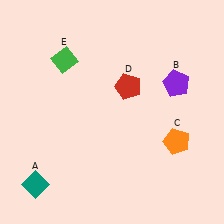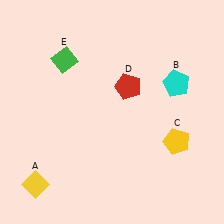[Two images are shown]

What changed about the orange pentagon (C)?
In Image 1, C is orange. In Image 2, it changed to yellow.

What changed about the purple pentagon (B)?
In Image 1, B is purple. In Image 2, it changed to cyan.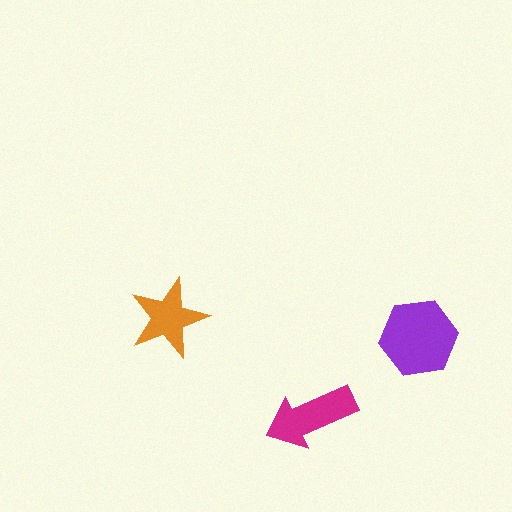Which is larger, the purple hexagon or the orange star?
The purple hexagon.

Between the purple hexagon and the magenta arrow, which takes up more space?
The purple hexagon.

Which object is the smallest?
The orange star.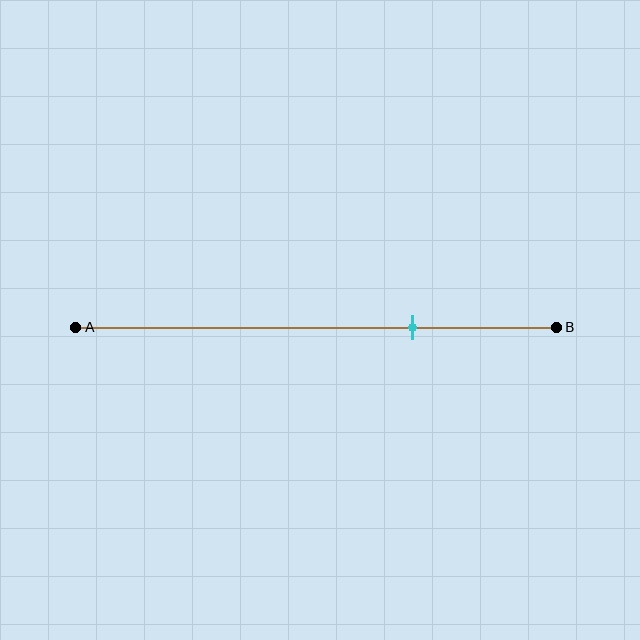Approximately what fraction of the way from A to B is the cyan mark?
The cyan mark is approximately 70% of the way from A to B.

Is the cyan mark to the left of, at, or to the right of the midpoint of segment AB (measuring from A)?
The cyan mark is to the right of the midpoint of segment AB.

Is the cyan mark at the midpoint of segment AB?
No, the mark is at about 70% from A, not at the 50% midpoint.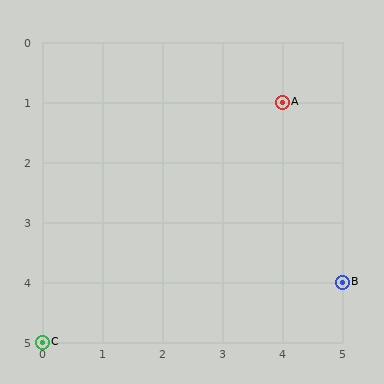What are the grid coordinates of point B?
Point B is at grid coordinates (5, 4).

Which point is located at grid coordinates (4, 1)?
Point A is at (4, 1).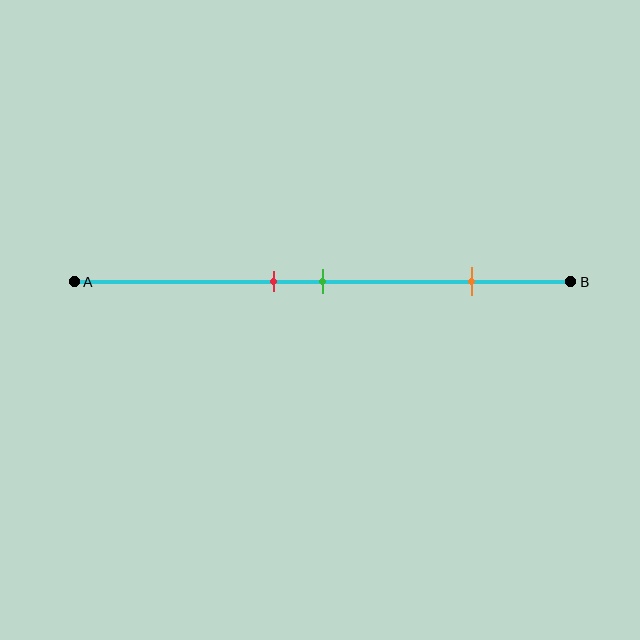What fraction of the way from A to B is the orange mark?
The orange mark is approximately 80% (0.8) of the way from A to B.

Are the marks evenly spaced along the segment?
No, the marks are not evenly spaced.